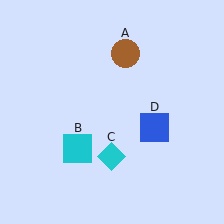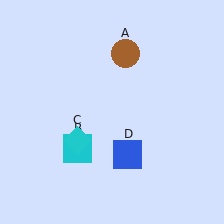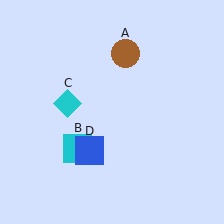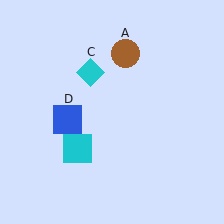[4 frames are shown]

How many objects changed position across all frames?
2 objects changed position: cyan diamond (object C), blue square (object D).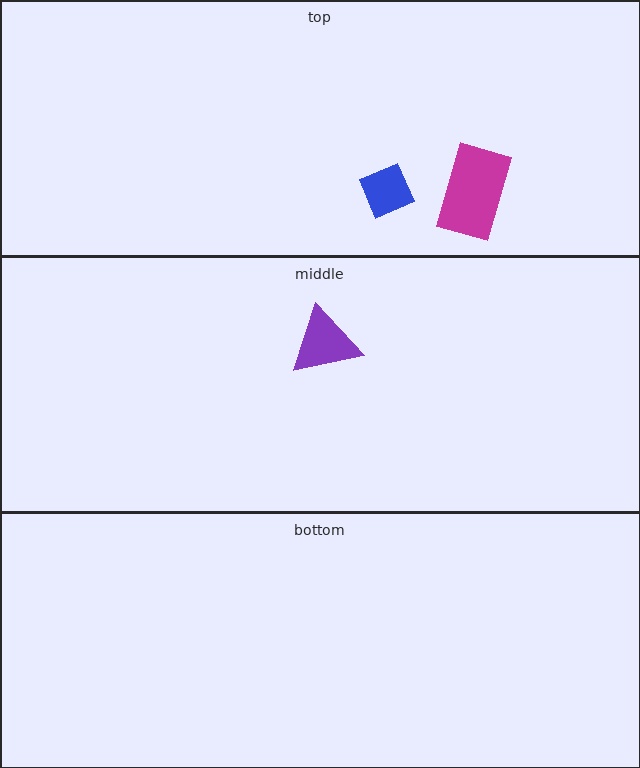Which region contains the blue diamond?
The top region.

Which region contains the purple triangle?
The middle region.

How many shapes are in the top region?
2.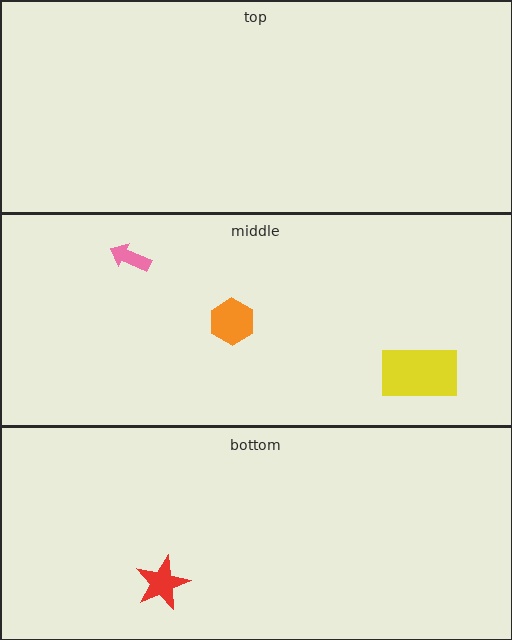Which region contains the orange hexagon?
The middle region.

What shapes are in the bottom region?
The red star.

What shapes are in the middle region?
The pink arrow, the orange hexagon, the yellow rectangle.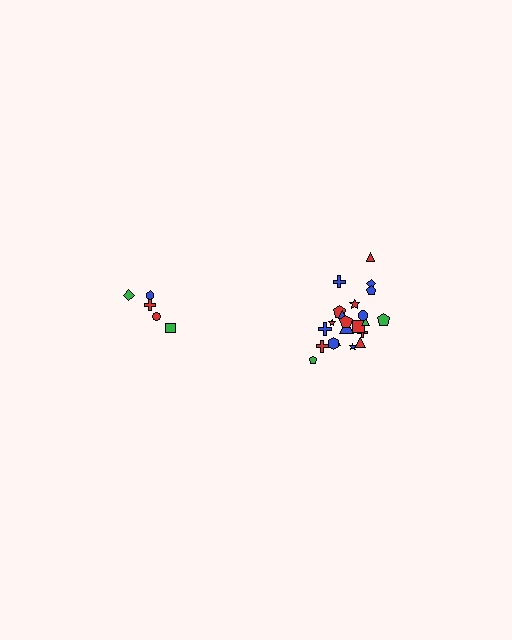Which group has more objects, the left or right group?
The right group.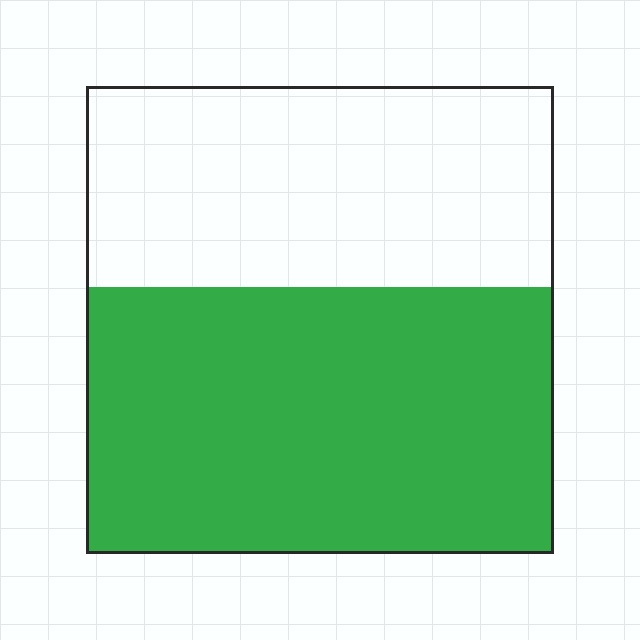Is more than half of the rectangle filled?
Yes.